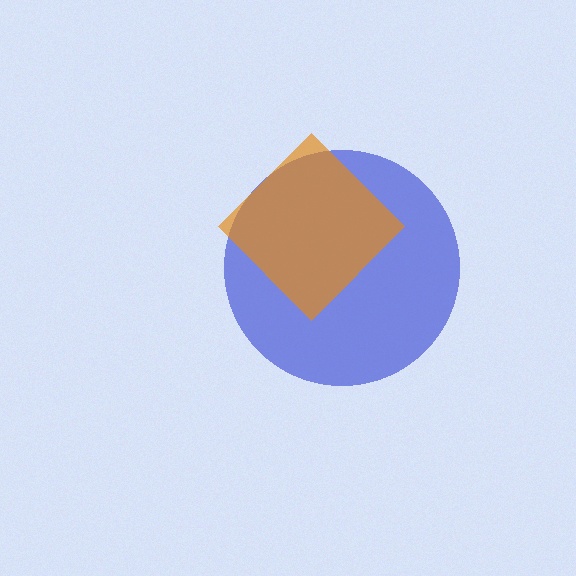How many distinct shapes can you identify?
There are 2 distinct shapes: a blue circle, an orange diamond.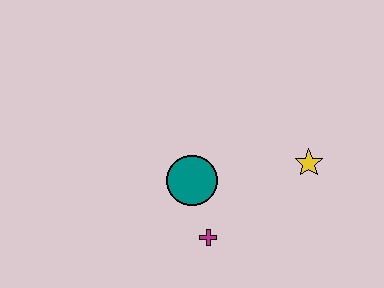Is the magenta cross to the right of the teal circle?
Yes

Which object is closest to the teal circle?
The magenta cross is closest to the teal circle.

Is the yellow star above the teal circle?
Yes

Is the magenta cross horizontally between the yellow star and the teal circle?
Yes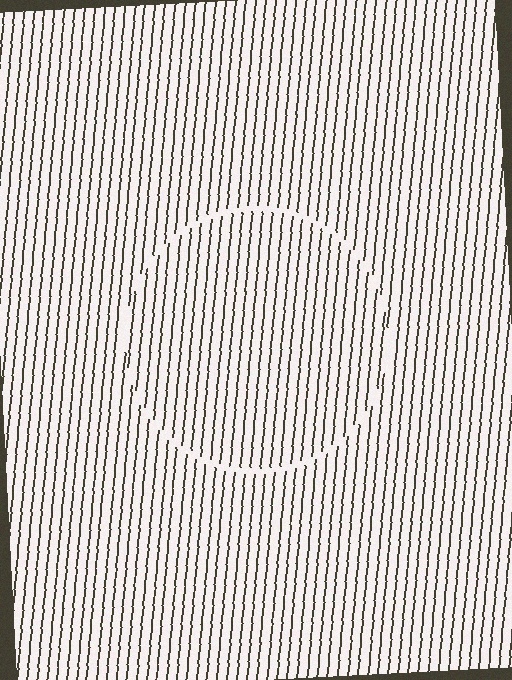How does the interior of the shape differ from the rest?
The interior of the shape contains the same grating, shifted by half a period — the contour is defined by the phase discontinuity where line-ends from the inner and outer gratings abut.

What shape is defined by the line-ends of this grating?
An illusory circle. The interior of the shape contains the same grating, shifted by half a period — the contour is defined by the phase discontinuity where line-ends from the inner and outer gratings abut.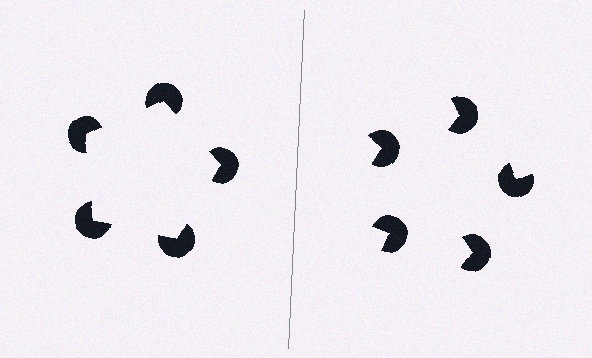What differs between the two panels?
The pac-man discs are positioned identically on both sides; only the wedge orientations differ. On the left they align to a pentagon; on the right they are misaligned.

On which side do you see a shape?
An illusory pentagon appears on the left side. On the right side the wedge cuts are rotated, so no coherent shape forms.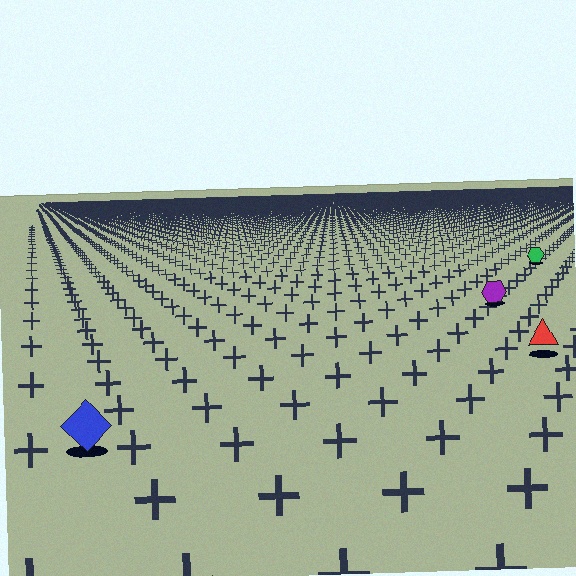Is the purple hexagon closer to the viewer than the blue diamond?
No. The blue diamond is closer — you can tell from the texture gradient: the ground texture is coarser near it.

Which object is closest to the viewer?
The blue diamond is closest. The texture marks near it are larger and more spread out.